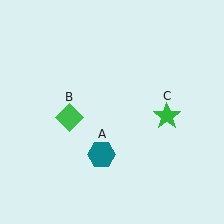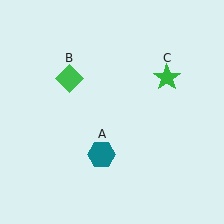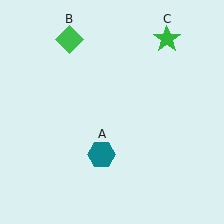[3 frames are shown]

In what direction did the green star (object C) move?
The green star (object C) moved up.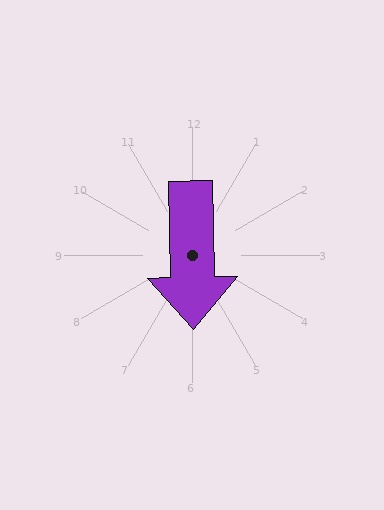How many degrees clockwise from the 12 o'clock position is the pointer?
Approximately 179 degrees.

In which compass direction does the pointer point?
South.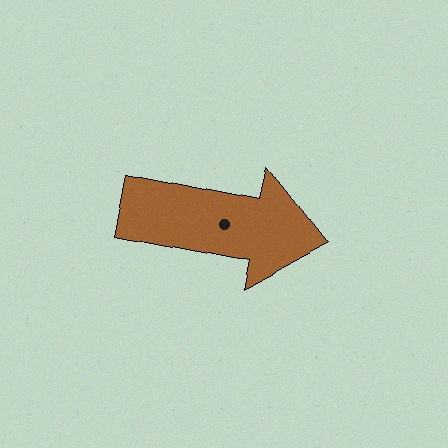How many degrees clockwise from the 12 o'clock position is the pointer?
Approximately 101 degrees.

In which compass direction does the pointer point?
East.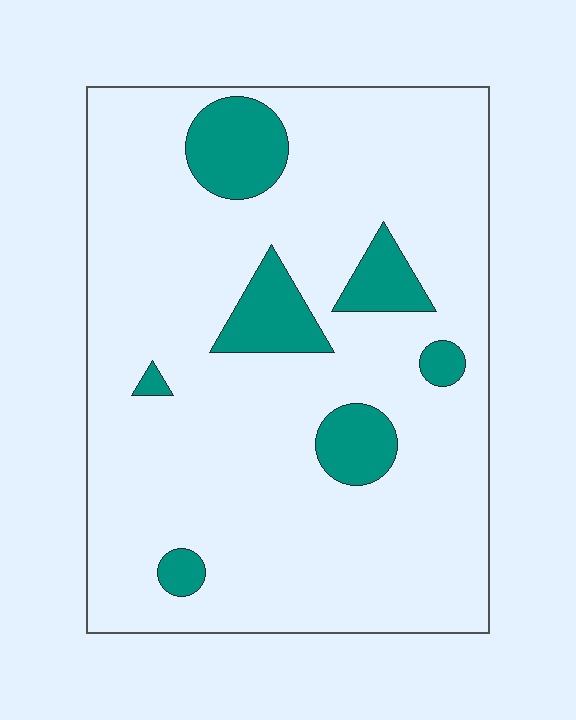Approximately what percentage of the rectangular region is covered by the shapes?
Approximately 15%.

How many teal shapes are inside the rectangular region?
7.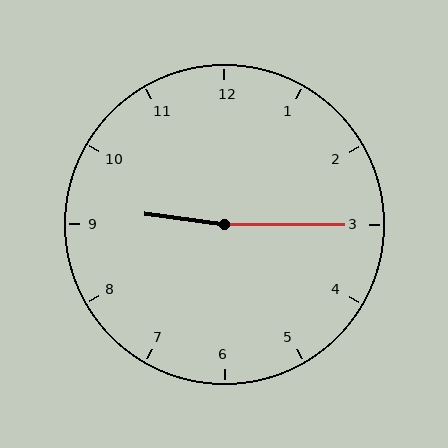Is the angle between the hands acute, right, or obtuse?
It is obtuse.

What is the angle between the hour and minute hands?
Approximately 172 degrees.